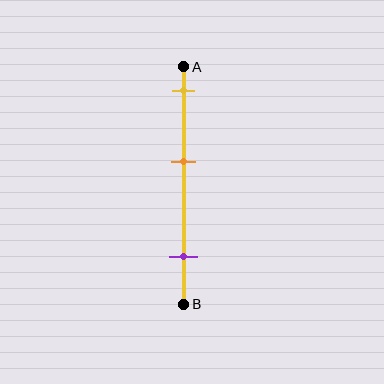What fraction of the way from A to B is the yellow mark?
The yellow mark is approximately 10% (0.1) of the way from A to B.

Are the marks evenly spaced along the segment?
Yes, the marks are approximately evenly spaced.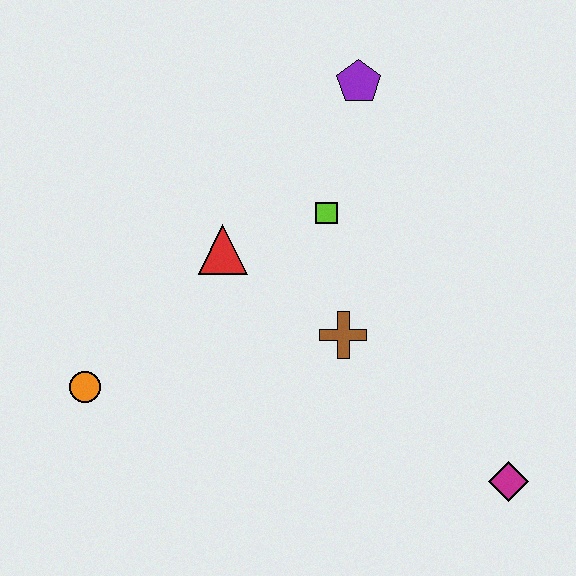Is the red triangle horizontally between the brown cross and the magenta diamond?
No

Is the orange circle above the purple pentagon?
No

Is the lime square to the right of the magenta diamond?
No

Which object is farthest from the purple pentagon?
The magenta diamond is farthest from the purple pentagon.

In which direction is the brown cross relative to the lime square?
The brown cross is below the lime square.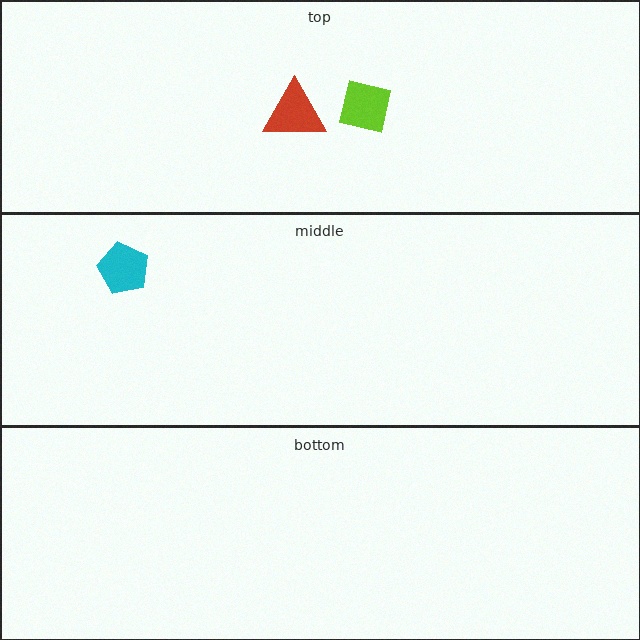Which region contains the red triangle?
The top region.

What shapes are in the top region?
The red triangle, the lime square.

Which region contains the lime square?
The top region.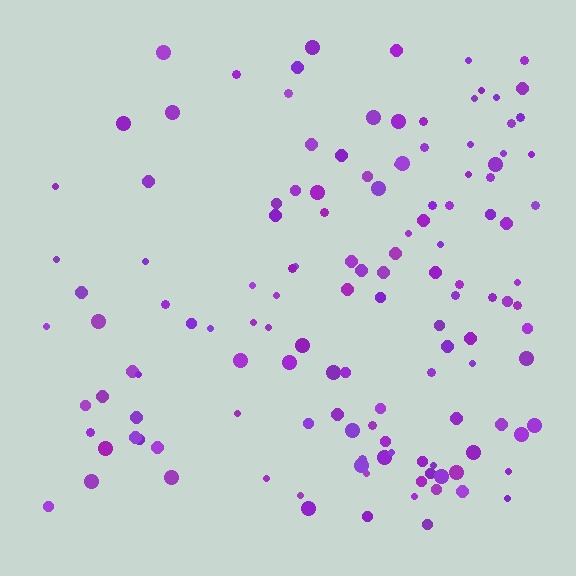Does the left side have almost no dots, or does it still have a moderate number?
Still a moderate number, just noticeably fewer than the right.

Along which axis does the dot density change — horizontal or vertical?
Horizontal.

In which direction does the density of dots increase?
From left to right, with the right side densest.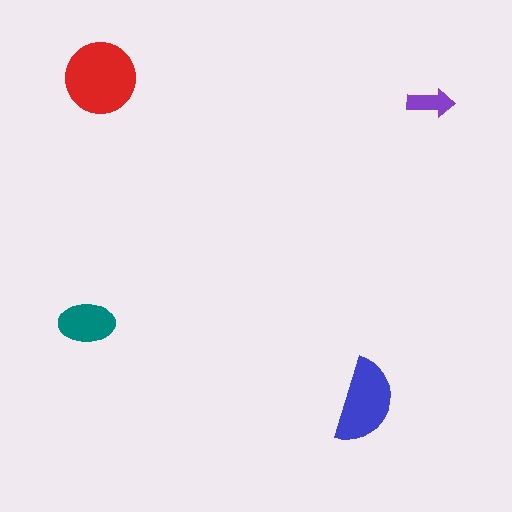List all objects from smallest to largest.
The purple arrow, the teal ellipse, the blue semicircle, the red circle.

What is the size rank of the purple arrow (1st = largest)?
4th.